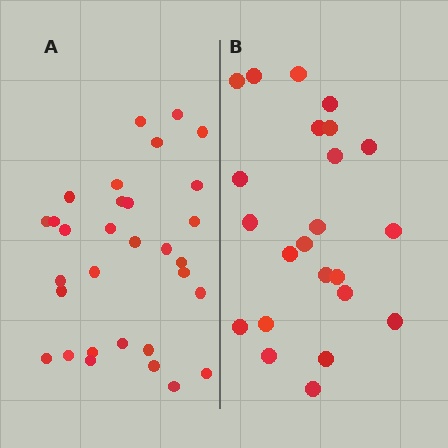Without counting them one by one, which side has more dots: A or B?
Region A (the left region) has more dots.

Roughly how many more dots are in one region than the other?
Region A has roughly 8 or so more dots than region B.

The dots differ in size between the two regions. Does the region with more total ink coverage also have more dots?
No. Region B has more total ink coverage because its dots are larger, but region A actually contains more individual dots. Total area can be misleading — the number of items is what matters here.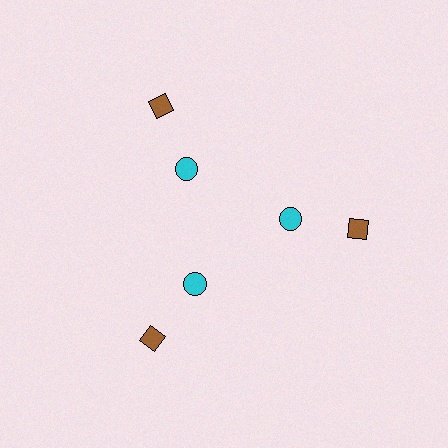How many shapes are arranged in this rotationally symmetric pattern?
There are 6 shapes, arranged in 3 groups of 2.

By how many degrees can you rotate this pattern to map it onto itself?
The pattern maps onto itself every 120 degrees of rotation.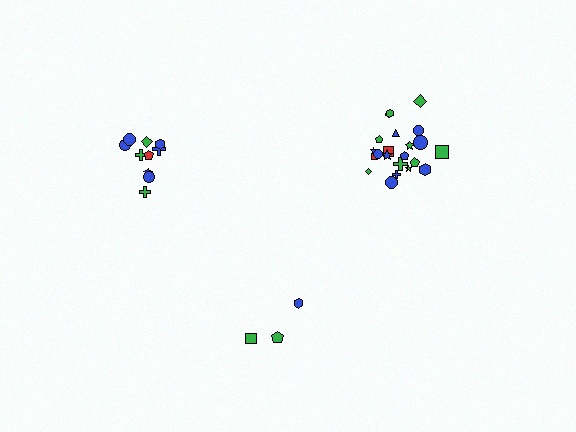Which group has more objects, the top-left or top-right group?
The top-right group.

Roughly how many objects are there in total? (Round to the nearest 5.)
Roughly 35 objects in total.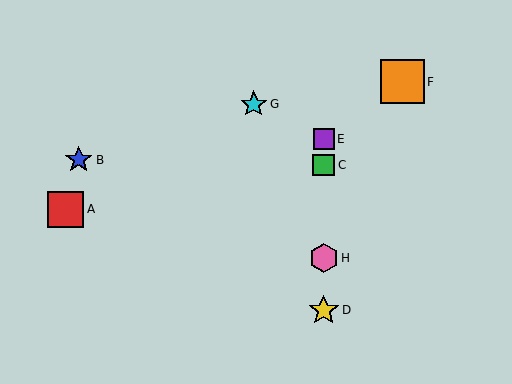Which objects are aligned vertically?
Objects C, D, E, H are aligned vertically.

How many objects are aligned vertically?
4 objects (C, D, E, H) are aligned vertically.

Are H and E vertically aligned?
Yes, both are at x≈324.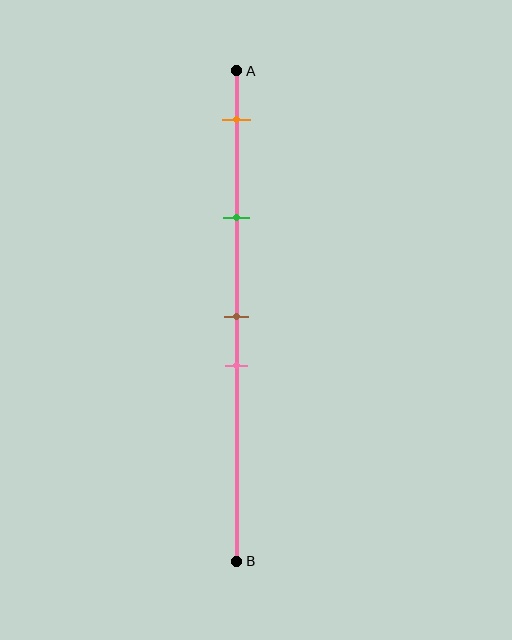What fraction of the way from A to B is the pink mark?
The pink mark is approximately 60% (0.6) of the way from A to B.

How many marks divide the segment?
There are 4 marks dividing the segment.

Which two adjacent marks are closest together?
The brown and pink marks are the closest adjacent pair.